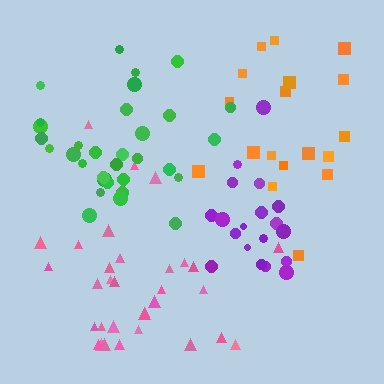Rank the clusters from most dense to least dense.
purple, green, pink, orange.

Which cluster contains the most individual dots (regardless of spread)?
Pink (33).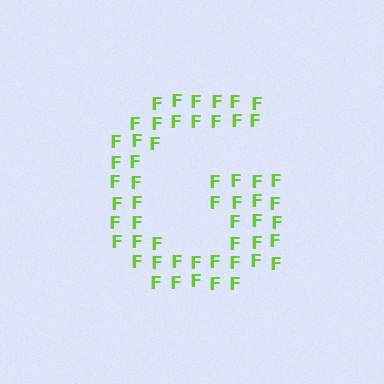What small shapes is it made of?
It is made of small letter F's.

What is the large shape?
The large shape is the letter G.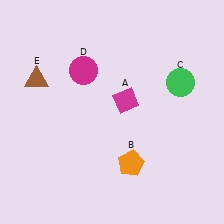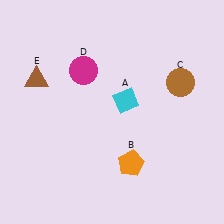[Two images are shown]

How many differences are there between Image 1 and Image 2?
There are 2 differences between the two images.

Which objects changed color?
A changed from magenta to cyan. C changed from green to brown.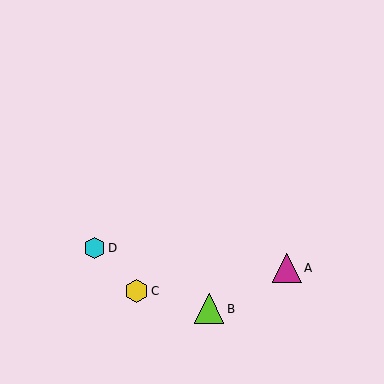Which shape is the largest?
The lime triangle (labeled B) is the largest.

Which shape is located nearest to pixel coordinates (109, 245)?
The cyan hexagon (labeled D) at (95, 248) is nearest to that location.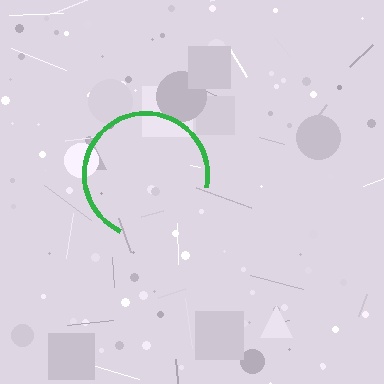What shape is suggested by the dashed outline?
The dashed outline suggests a circle.